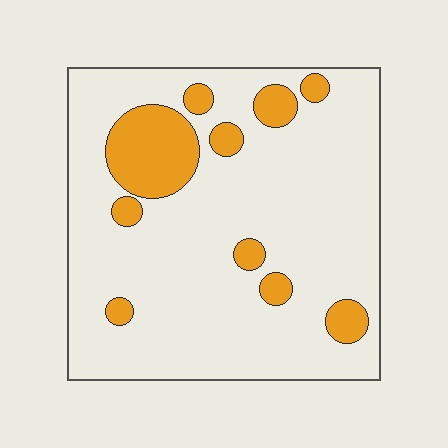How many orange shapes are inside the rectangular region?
10.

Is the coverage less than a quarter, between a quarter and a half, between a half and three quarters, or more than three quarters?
Less than a quarter.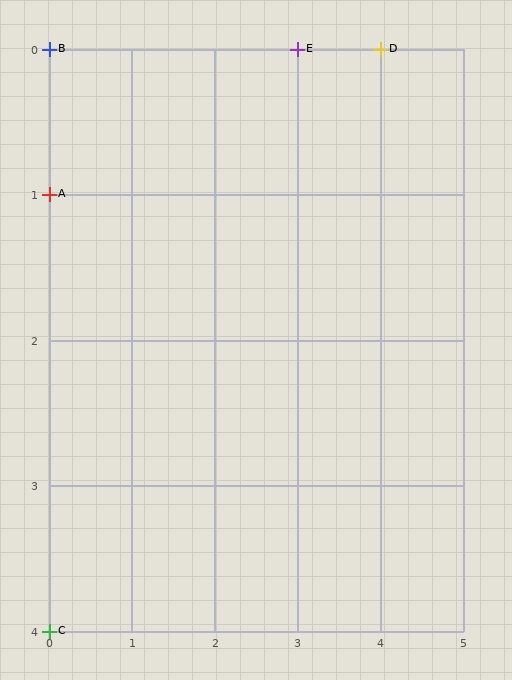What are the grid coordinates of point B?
Point B is at grid coordinates (0, 0).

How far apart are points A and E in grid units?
Points A and E are 3 columns and 1 row apart (about 3.2 grid units diagonally).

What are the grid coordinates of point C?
Point C is at grid coordinates (0, 4).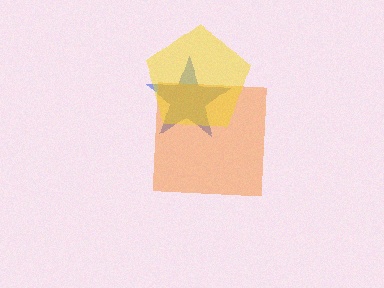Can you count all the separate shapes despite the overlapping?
Yes, there are 3 separate shapes.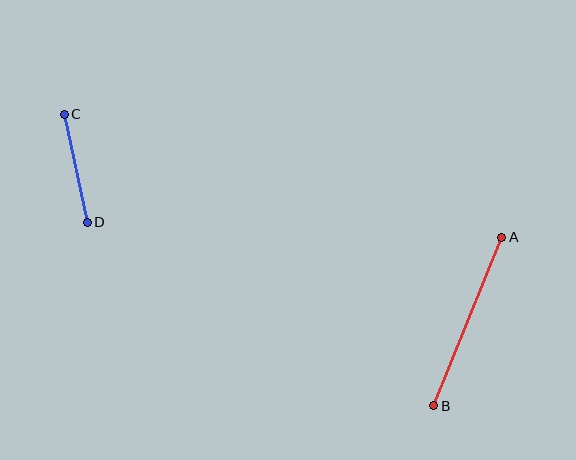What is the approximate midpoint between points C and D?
The midpoint is at approximately (76, 168) pixels.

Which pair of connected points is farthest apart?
Points A and B are farthest apart.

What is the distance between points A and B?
The distance is approximately 182 pixels.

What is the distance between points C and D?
The distance is approximately 111 pixels.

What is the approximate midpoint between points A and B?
The midpoint is at approximately (468, 321) pixels.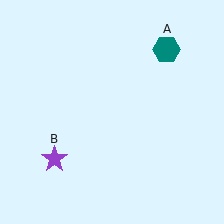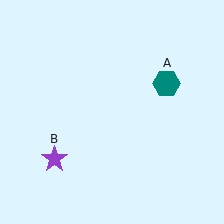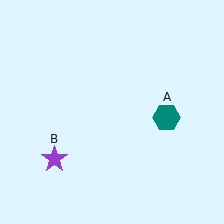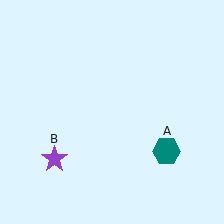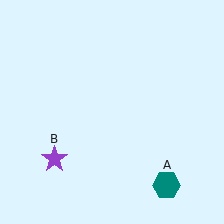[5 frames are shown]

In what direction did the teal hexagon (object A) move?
The teal hexagon (object A) moved down.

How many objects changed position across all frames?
1 object changed position: teal hexagon (object A).